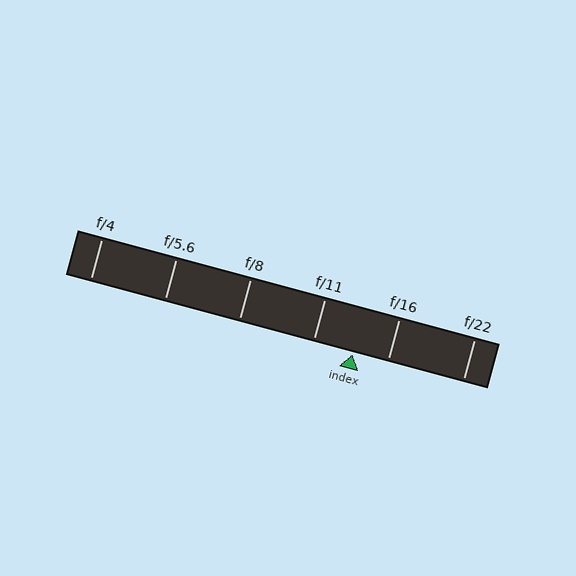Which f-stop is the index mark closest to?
The index mark is closest to f/16.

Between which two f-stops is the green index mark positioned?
The index mark is between f/11 and f/16.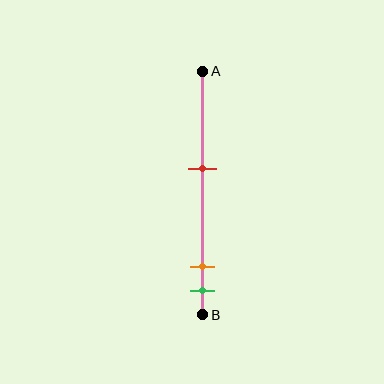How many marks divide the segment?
There are 3 marks dividing the segment.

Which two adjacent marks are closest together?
The orange and green marks are the closest adjacent pair.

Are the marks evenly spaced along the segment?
No, the marks are not evenly spaced.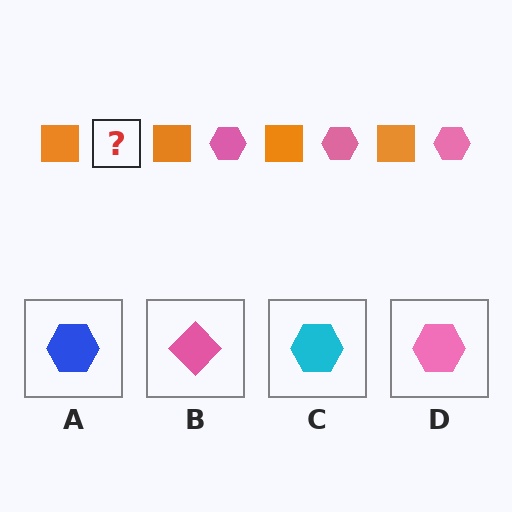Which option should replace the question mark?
Option D.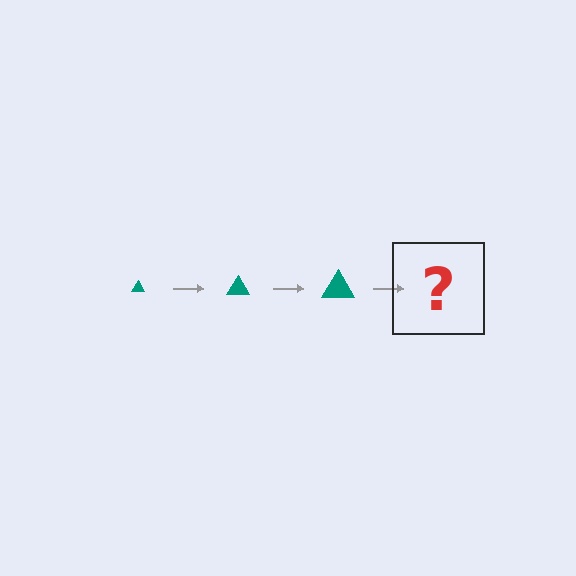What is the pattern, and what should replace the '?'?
The pattern is that the triangle gets progressively larger each step. The '?' should be a teal triangle, larger than the previous one.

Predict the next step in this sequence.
The next step is a teal triangle, larger than the previous one.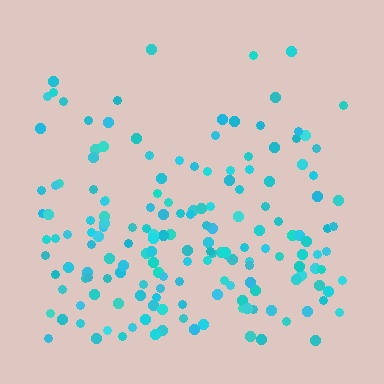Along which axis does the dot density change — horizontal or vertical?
Vertical.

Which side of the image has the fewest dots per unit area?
The top.